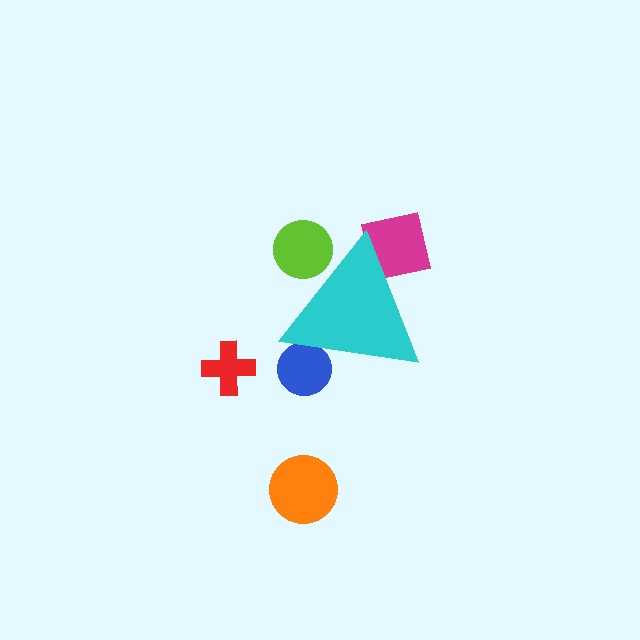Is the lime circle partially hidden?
Yes, the lime circle is partially hidden behind the cyan triangle.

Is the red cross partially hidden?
No, the red cross is fully visible.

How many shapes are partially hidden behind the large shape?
3 shapes are partially hidden.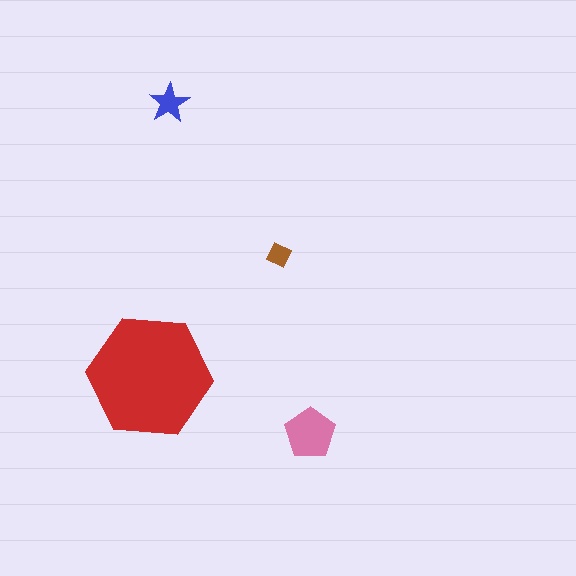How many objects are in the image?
There are 4 objects in the image.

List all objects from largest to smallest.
The red hexagon, the pink pentagon, the blue star, the brown diamond.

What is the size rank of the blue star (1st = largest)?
3rd.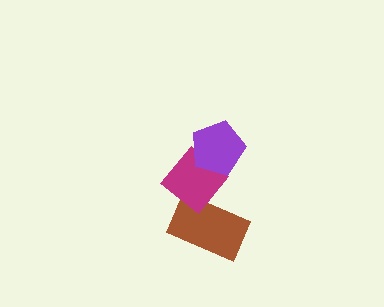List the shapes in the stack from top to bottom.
From top to bottom: the purple pentagon, the magenta diamond, the brown rectangle.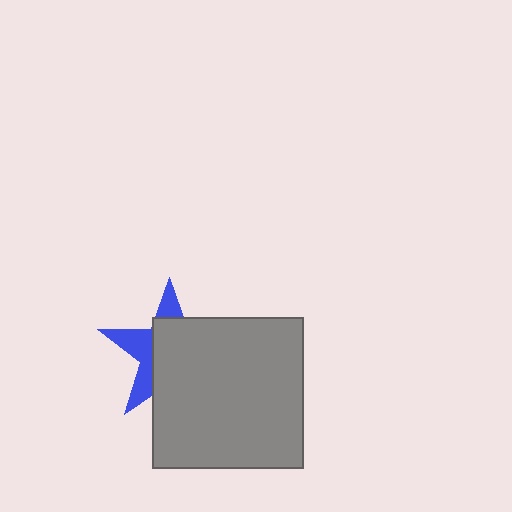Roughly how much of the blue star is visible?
A small part of it is visible (roughly 36%).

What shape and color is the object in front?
The object in front is a gray square.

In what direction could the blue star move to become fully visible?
The blue star could move toward the upper-left. That would shift it out from behind the gray square entirely.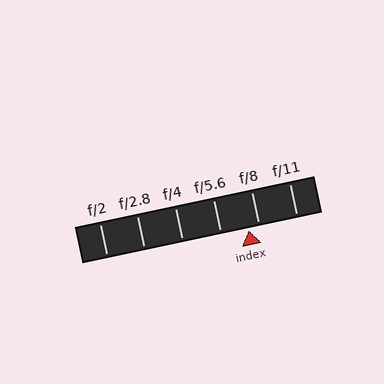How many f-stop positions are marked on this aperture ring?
There are 6 f-stop positions marked.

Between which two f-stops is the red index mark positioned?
The index mark is between f/5.6 and f/8.